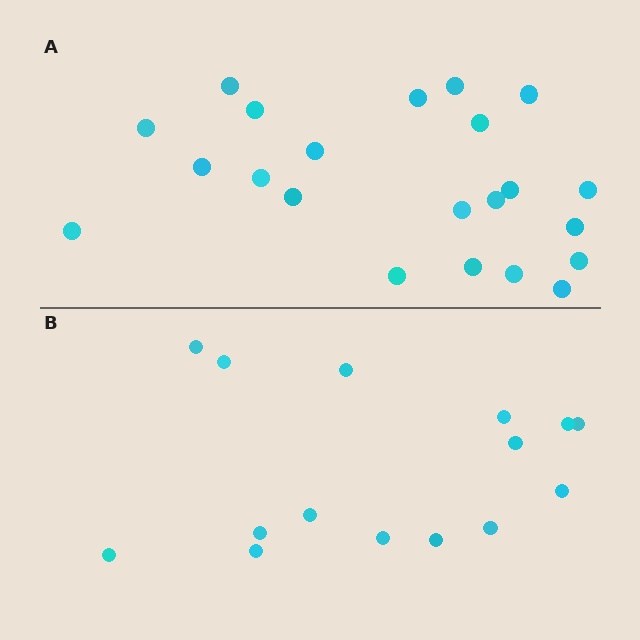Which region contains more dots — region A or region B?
Region A (the top region) has more dots.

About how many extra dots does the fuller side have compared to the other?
Region A has roughly 8 or so more dots than region B.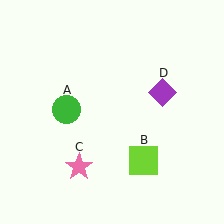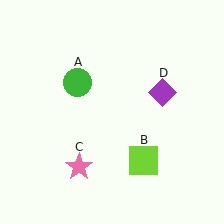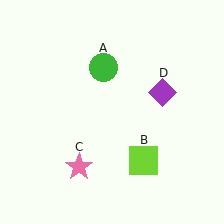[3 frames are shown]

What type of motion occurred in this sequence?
The green circle (object A) rotated clockwise around the center of the scene.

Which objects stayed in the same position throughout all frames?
Lime square (object B) and pink star (object C) and purple diamond (object D) remained stationary.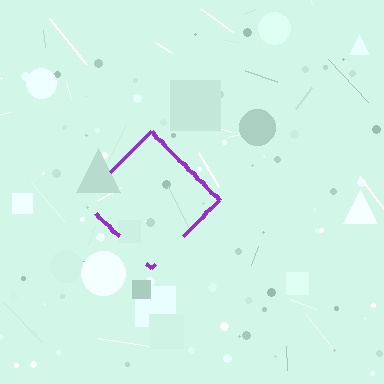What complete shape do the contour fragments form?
The contour fragments form a diamond.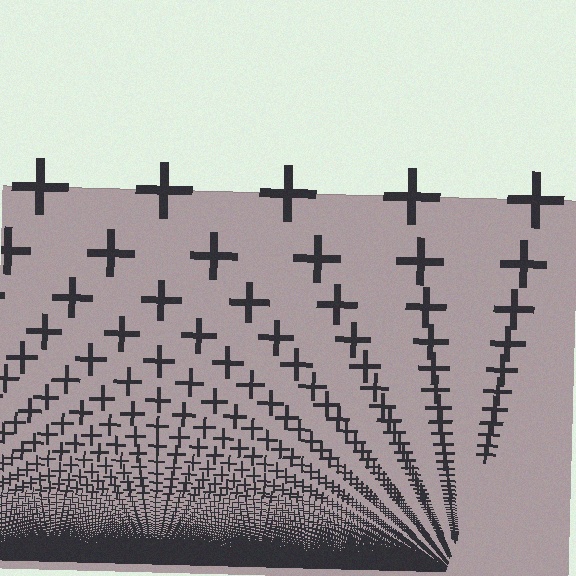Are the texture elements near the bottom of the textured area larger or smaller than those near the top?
Smaller. The gradient is inverted — elements near the bottom are smaller and denser.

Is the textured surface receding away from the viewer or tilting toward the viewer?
The surface appears to tilt toward the viewer. Texture elements get larger and sparser toward the top.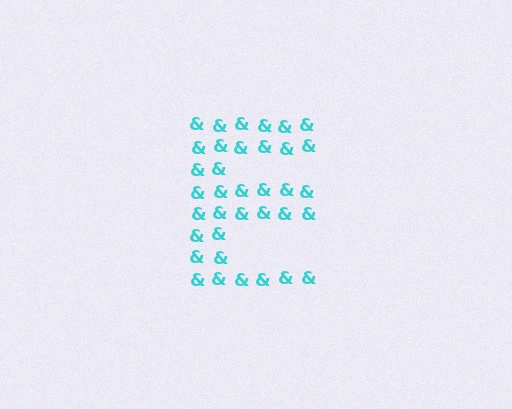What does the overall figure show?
The overall figure shows the letter E.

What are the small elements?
The small elements are ampersands.